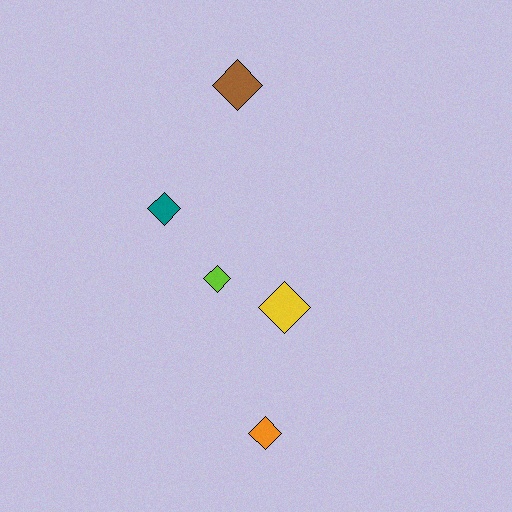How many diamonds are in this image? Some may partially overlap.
There are 5 diamonds.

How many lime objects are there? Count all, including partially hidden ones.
There is 1 lime object.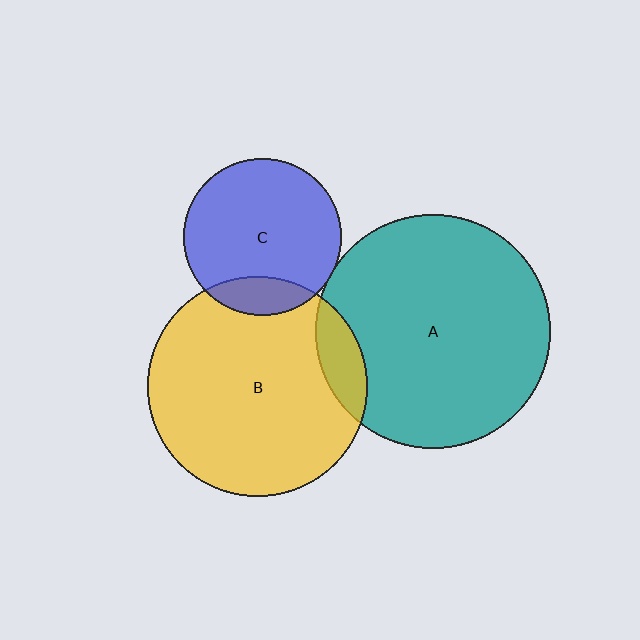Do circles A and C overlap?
Yes.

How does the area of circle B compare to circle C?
Approximately 1.9 times.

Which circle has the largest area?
Circle A (teal).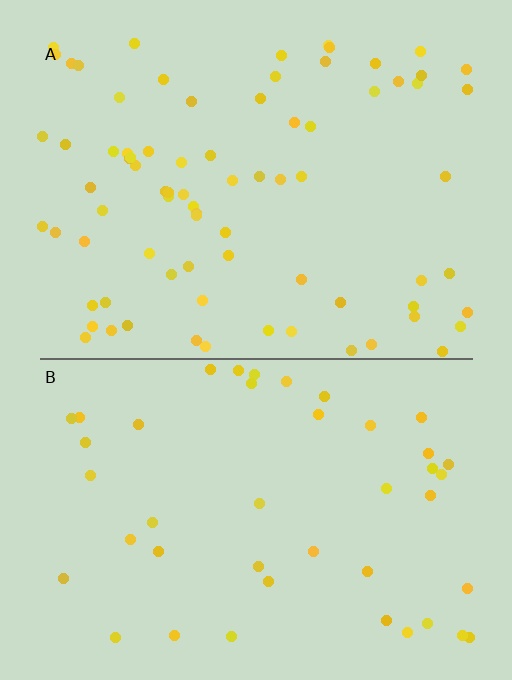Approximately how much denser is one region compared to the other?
Approximately 1.8× — region A over region B.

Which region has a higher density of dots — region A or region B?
A (the top).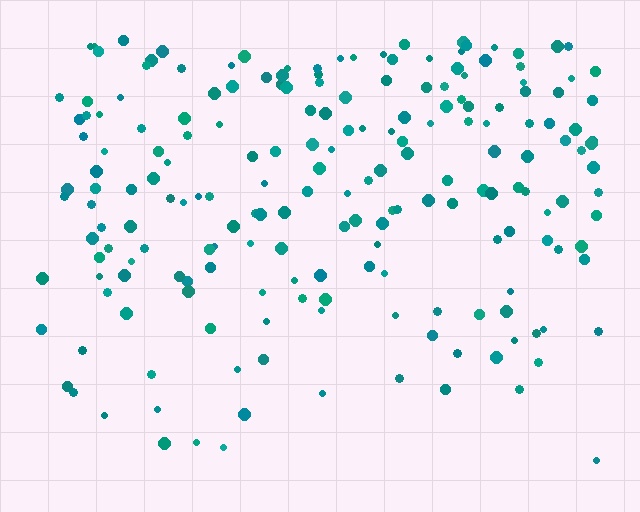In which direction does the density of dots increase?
From bottom to top, with the top side densest.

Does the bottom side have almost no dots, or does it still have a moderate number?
Still a moderate number, just noticeably fewer than the top.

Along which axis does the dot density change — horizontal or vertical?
Vertical.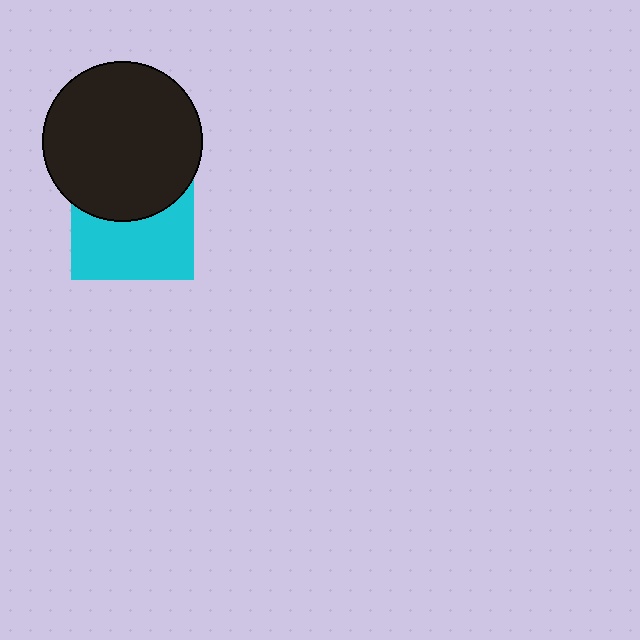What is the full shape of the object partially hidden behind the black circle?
The partially hidden object is a cyan square.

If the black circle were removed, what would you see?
You would see the complete cyan square.